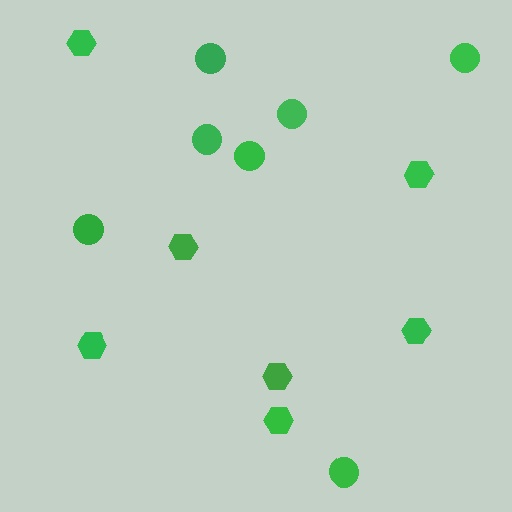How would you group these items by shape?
There are 2 groups: one group of circles (7) and one group of hexagons (7).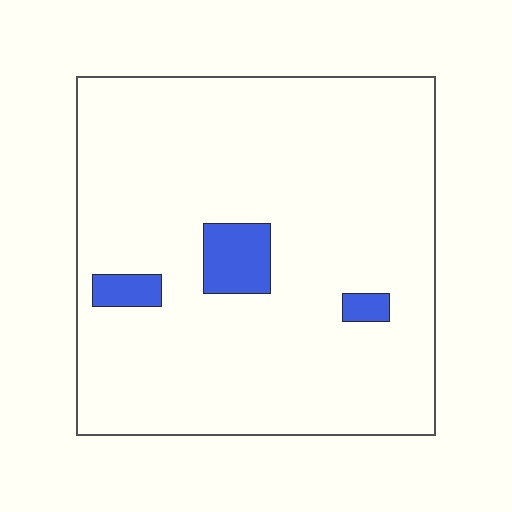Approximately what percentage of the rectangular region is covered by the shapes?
Approximately 5%.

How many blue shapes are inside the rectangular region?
3.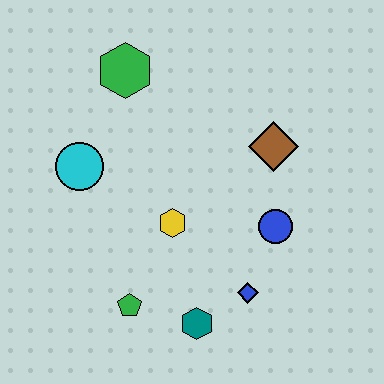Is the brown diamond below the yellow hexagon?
No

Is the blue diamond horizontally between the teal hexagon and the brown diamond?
Yes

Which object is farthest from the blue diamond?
The green hexagon is farthest from the blue diamond.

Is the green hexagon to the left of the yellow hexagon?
Yes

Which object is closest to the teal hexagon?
The blue diamond is closest to the teal hexagon.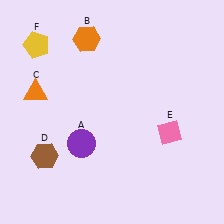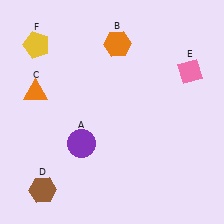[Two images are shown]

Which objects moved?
The objects that moved are: the orange hexagon (B), the brown hexagon (D), the pink diamond (E).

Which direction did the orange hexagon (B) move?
The orange hexagon (B) moved right.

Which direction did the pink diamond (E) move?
The pink diamond (E) moved up.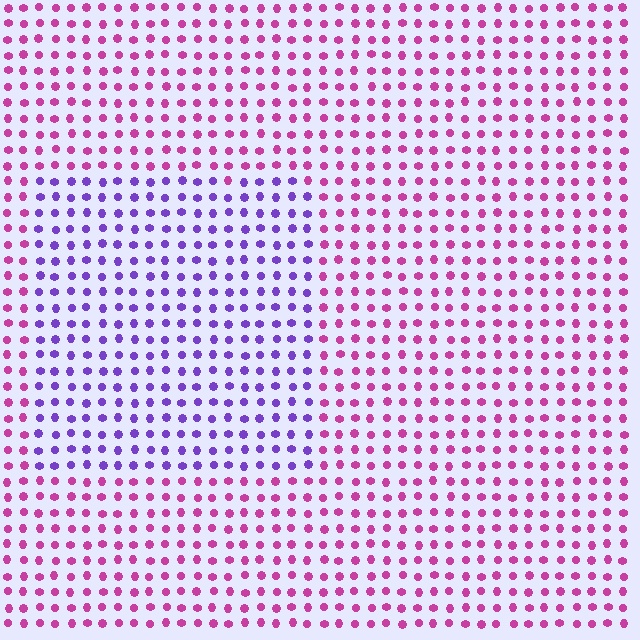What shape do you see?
I see a rectangle.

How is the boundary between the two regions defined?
The boundary is defined purely by a slight shift in hue (about 52 degrees). Spacing, size, and orientation are identical on both sides.